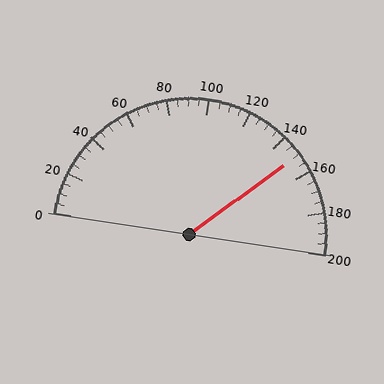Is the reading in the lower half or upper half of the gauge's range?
The reading is in the upper half of the range (0 to 200).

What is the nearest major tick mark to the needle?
The nearest major tick mark is 160.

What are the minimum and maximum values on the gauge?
The gauge ranges from 0 to 200.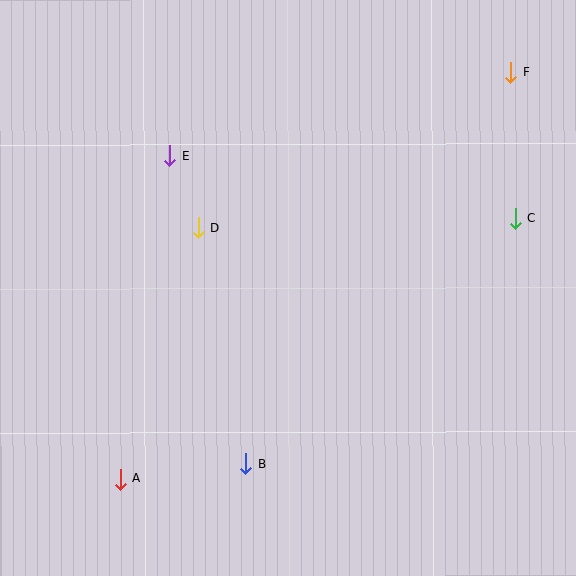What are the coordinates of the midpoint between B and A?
The midpoint between B and A is at (182, 471).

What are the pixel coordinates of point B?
Point B is at (245, 464).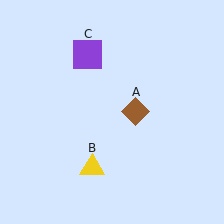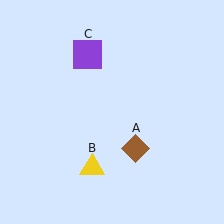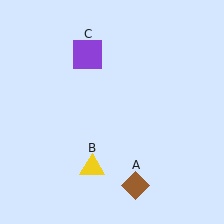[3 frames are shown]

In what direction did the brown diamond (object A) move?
The brown diamond (object A) moved down.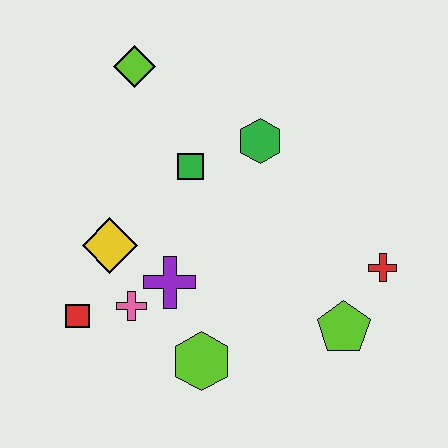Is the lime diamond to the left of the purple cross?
Yes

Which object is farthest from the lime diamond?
The lime pentagon is farthest from the lime diamond.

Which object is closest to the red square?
The pink cross is closest to the red square.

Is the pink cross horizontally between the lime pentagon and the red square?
Yes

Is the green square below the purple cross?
No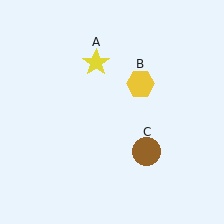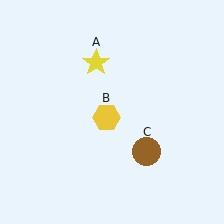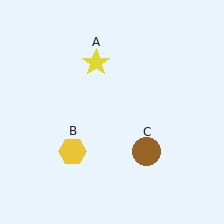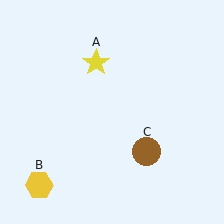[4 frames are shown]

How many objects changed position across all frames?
1 object changed position: yellow hexagon (object B).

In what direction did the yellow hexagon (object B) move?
The yellow hexagon (object B) moved down and to the left.